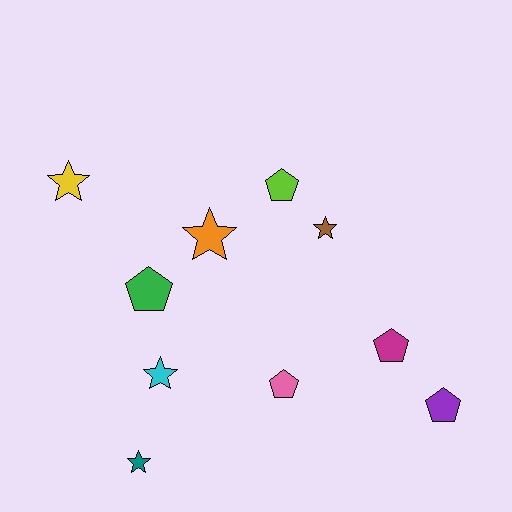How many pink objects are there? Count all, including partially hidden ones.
There is 1 pink object.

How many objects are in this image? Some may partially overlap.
There are 10 objects.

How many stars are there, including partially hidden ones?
There are 5 stars.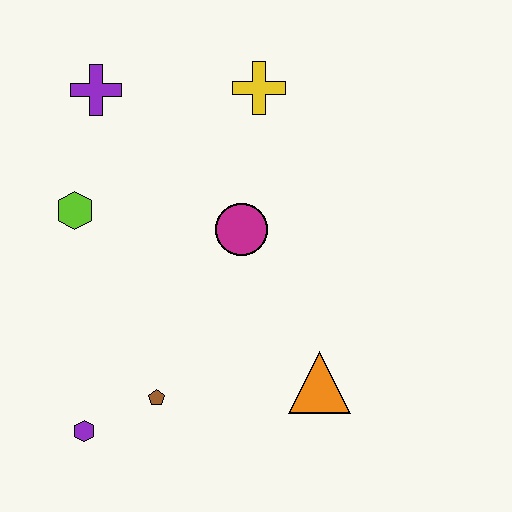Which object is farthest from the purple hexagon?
The yellow cross is farthest from the purple hexagon.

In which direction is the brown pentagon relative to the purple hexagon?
The brown pentagon is to the right of the purple hexagon.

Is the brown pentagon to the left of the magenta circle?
Yes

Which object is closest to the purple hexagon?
The brown pentagon is closest to the purple hexagon.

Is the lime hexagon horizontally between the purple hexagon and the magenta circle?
No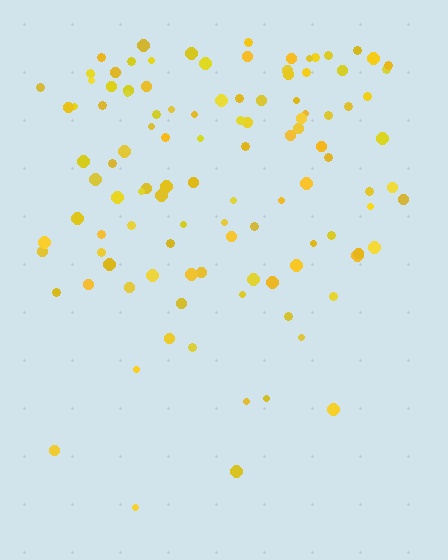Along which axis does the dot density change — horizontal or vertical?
Vertical.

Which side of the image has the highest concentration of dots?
The top.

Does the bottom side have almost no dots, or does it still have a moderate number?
Still a moderate number, just noticeably fewer than the top.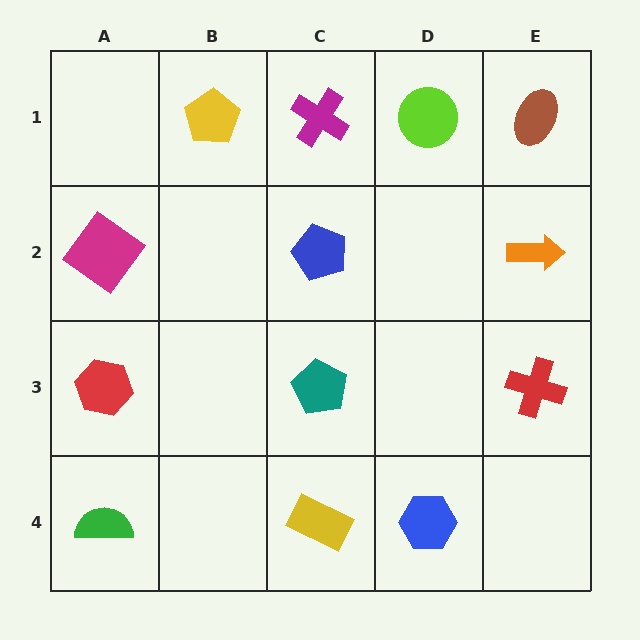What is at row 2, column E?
An orange arrow.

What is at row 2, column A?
A magenta diamond.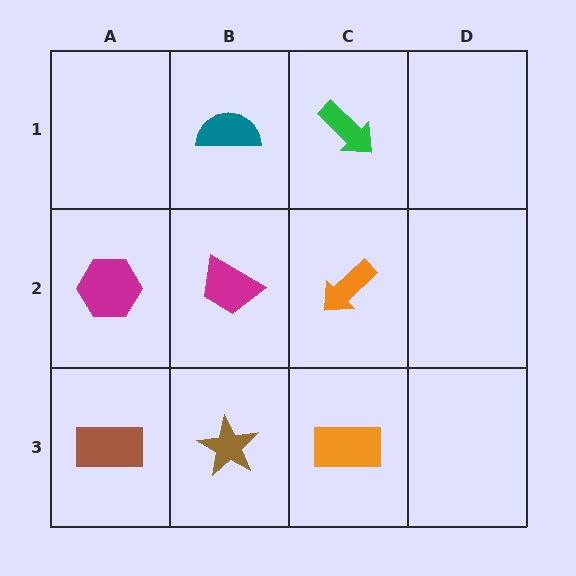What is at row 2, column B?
A magenta trapezoid.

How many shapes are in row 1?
2 shapes.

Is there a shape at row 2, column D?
No, that cell is empty.